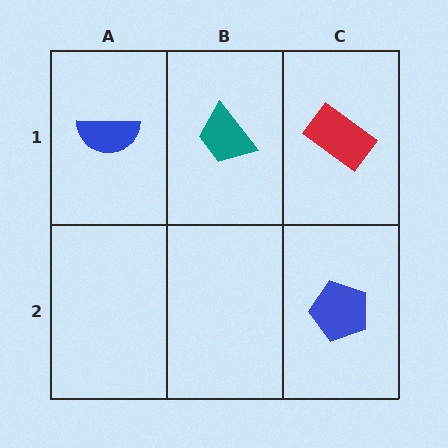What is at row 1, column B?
A teal trapezoid.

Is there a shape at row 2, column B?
No, that cell is empty.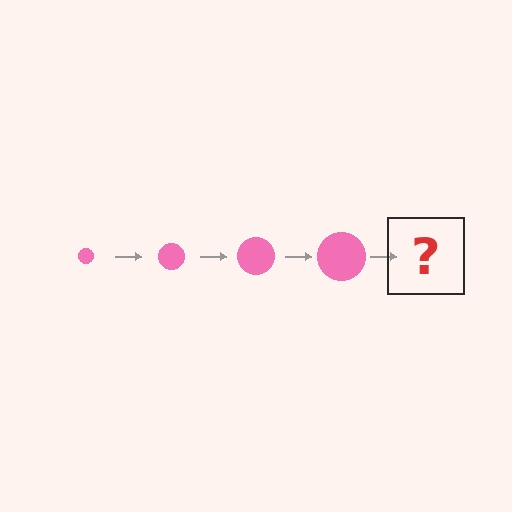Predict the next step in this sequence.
The next step is a pink circle, larger than the previous one.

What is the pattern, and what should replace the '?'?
The pattern is that the circle gets progressively larger each step. The '?' should be a pink circle, larger than the previous one.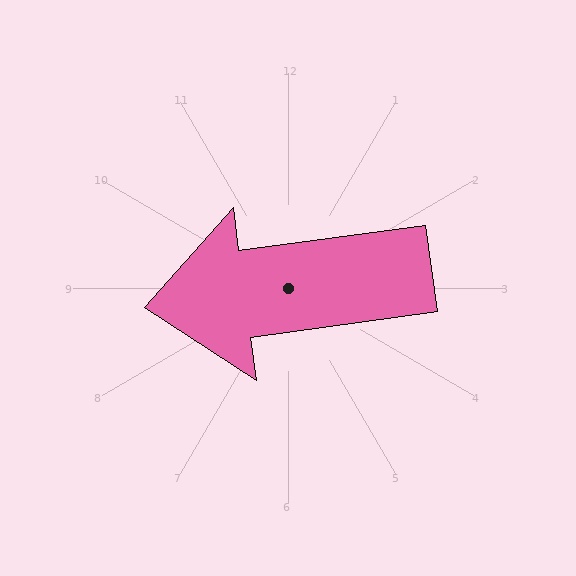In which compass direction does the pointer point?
West.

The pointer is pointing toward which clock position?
Roughly 9 o'clock.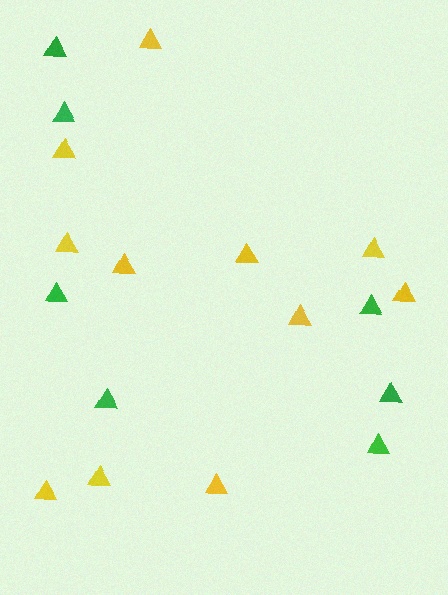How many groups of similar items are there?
There are 2 groups: one group of yellow triangles (11) and one group of green triangles (7).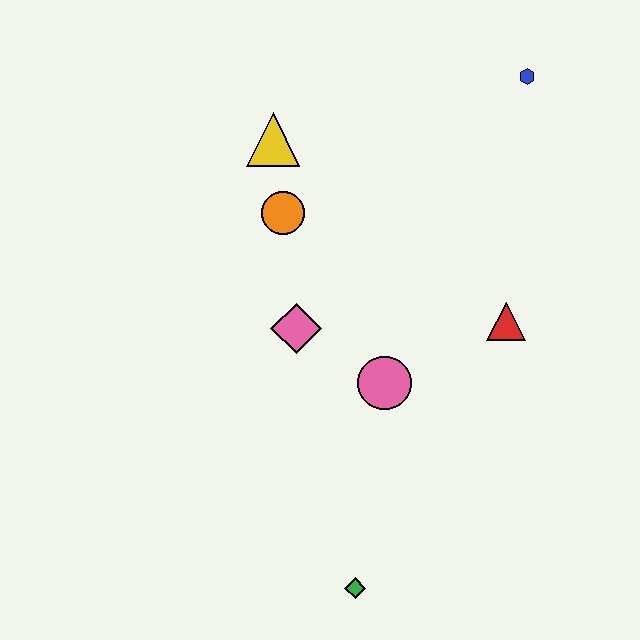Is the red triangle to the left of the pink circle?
No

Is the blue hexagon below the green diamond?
No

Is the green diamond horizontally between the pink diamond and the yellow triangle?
No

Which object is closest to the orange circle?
The yellow triangle is closest to the orange circle.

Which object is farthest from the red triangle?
The green diamond is farthest from the red triangle.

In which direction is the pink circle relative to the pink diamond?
The pink circle is to the right of the pink diamond.